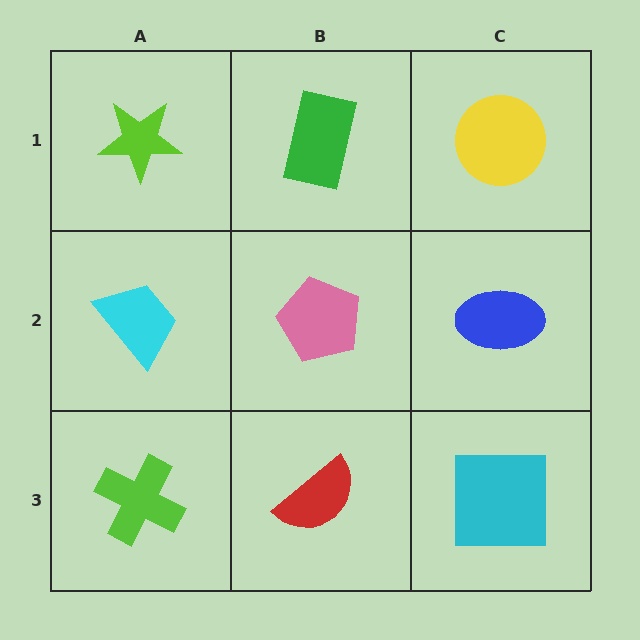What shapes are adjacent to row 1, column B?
A pink pentagon (row 2, column B), a lime star (row 1, column A), a yellow circle (row 1, column C).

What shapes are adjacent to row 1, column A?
A cyan trapezoid (row 2, column A), a green rectangle (row 1, column B).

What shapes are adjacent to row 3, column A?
A cyan trapezoid (row 2, column A), a red semicircle (row 3, column B).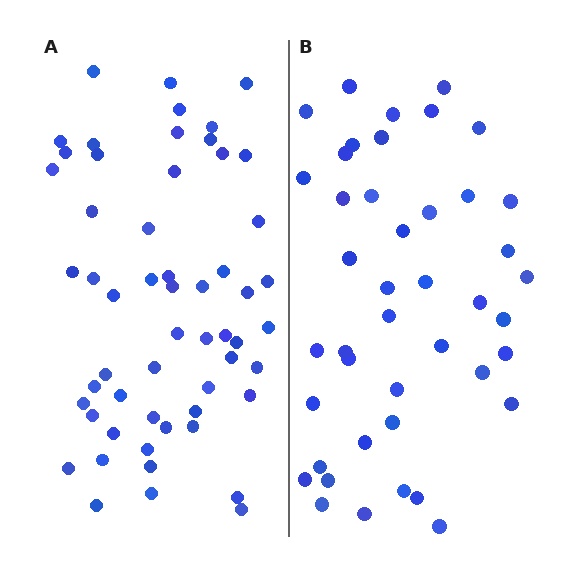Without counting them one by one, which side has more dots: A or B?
Region A (the left region) has more dots.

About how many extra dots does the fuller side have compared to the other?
Region A has approximately 15 more dots than region B.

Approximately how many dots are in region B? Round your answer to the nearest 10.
About 40 dots. (The exact count is 43, which rounds to 40.)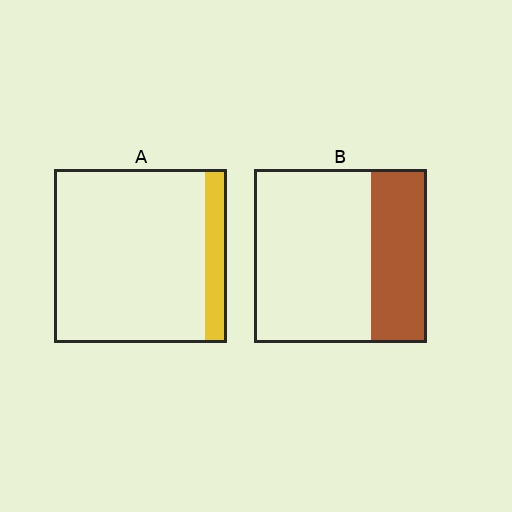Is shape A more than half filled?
No.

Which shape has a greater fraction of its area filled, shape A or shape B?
Shape B.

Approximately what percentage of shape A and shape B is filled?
A is approximately 15% and B is approximately 30%.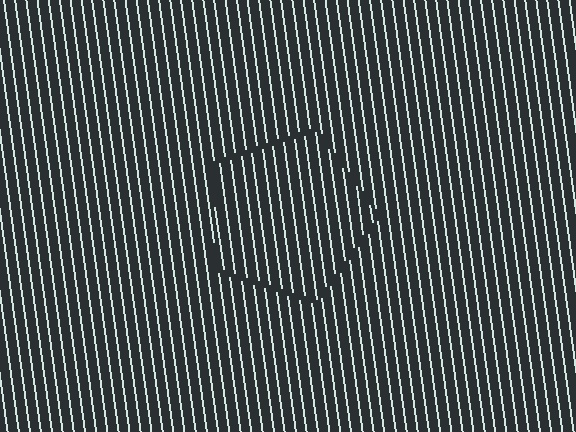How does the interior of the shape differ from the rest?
The interior of the shape contains the same grating, shifted by half a period — the contour is defined by the phase discontinuity where line-ends from the inner and outer gratings abut.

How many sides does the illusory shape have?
5 sides — the line-ends trace a pentagon.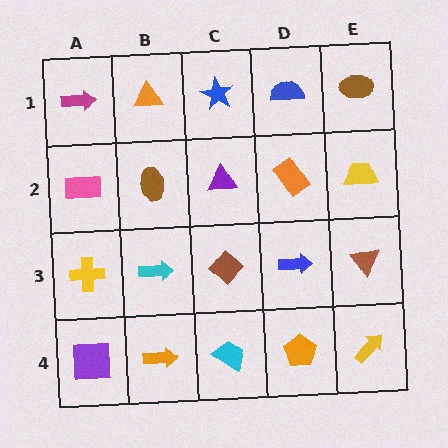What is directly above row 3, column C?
A purple triangle.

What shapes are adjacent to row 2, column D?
A blue semicircle (row 1, column D), a blue arrow (row 3, column D), a purple triangle (row 2, column C), a yellow trapezoid (row 2, column E).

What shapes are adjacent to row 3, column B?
A brown ellipse (row 2, column B), an orange arrow (row 4, column B), a yellow cross (row 3, column A), a brown diamond (row 3, column C).